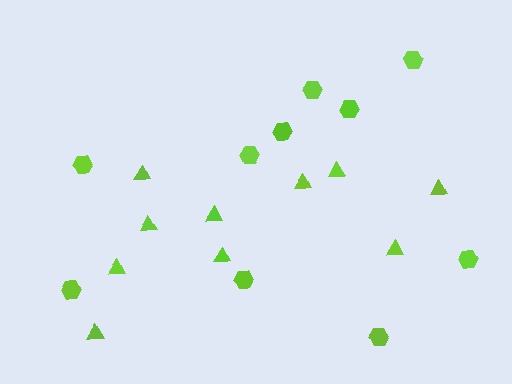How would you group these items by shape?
There are 2 groups: one group of hexagons (10) and one group of triangles (10).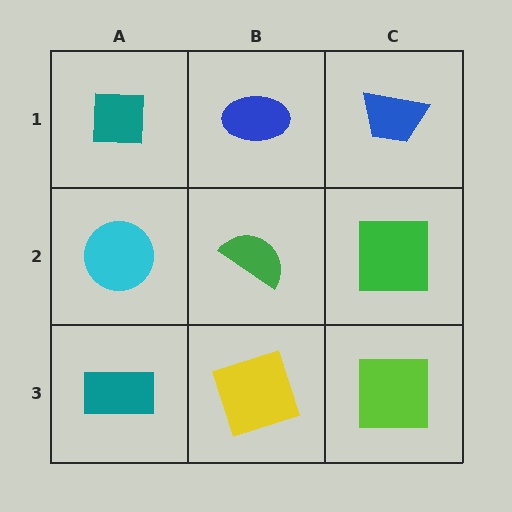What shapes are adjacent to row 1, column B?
A green semicircle (row 2, column B), a teal square (row 1, column A), a blue trapezoid (row 1, column C).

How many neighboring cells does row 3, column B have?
3.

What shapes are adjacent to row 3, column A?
A cyan circle (row 2, column A), a yellow square (row 3, column B).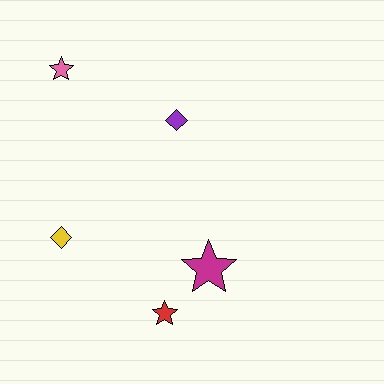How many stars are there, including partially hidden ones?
There are 3 stars.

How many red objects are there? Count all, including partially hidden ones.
There is 1 red object.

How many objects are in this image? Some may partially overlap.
There are 5 objects.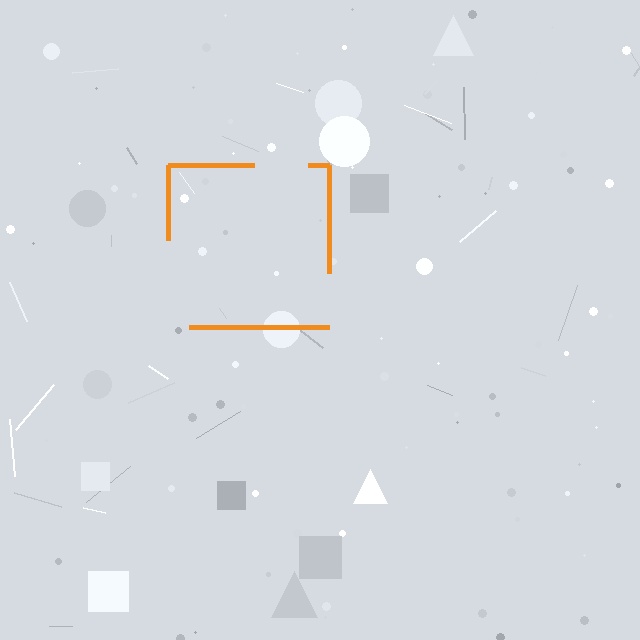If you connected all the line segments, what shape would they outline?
They would outline a square.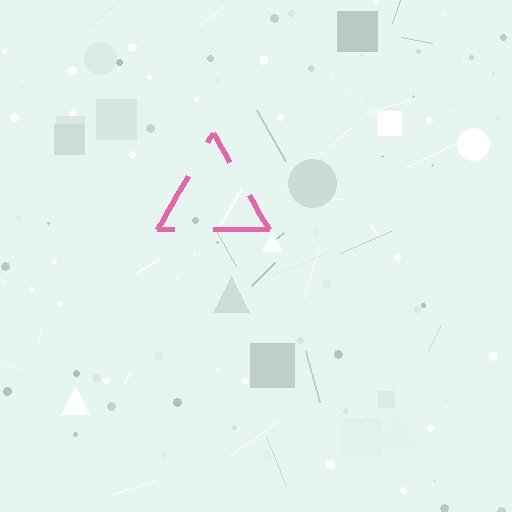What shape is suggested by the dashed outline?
The dashed outline suggests a triangle.